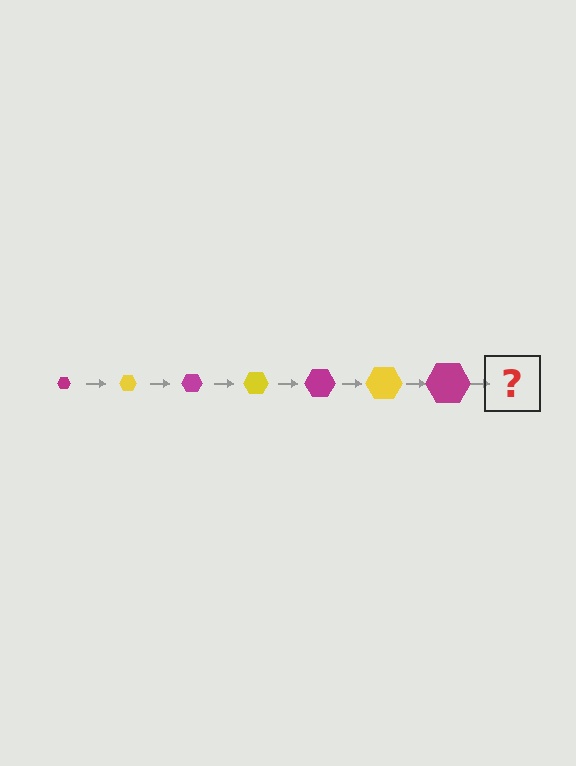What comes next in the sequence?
The next element should be a yellow hexagon, larger than the previous one.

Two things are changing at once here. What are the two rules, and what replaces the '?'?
The two rules are that the hexagon grows larger each step and the color cycles through magenta and yellow. The '?' should be a yellow hexagon, larger than the previous one.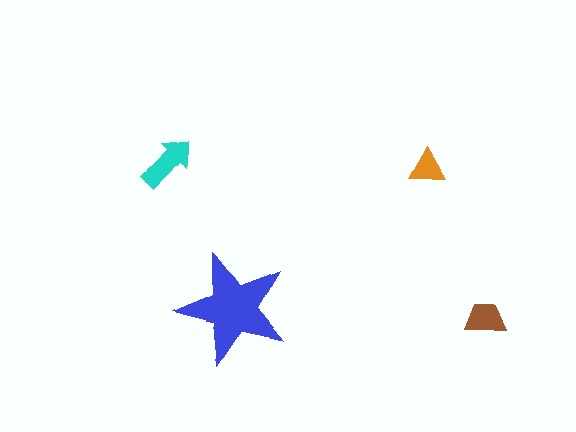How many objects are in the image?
There are 4 objects in the image.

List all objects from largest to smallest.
The blue star, the cyan arrow, the brown trapezoid, the orange triangle.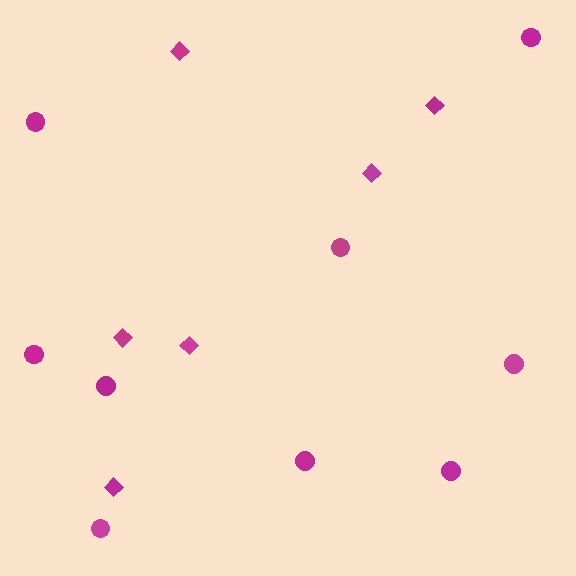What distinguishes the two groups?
There are 2 groups: one group of diamonds (6) and one group of circles (9).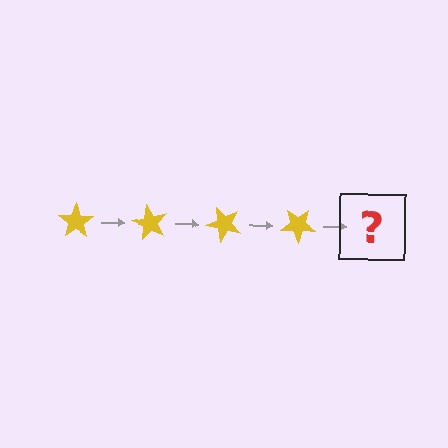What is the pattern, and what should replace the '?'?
The pattern is that the star rotates 60 degrees each step. The '?' should be a yellow star rotated 240 degrees.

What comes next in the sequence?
The next element should be a yellow star rotated 240 degrees.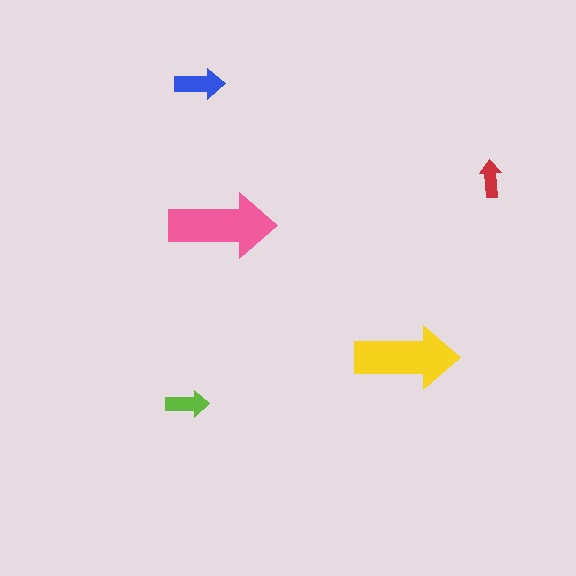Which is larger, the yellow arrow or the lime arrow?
The yellow one.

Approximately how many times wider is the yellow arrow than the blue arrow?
About 2 times wider.